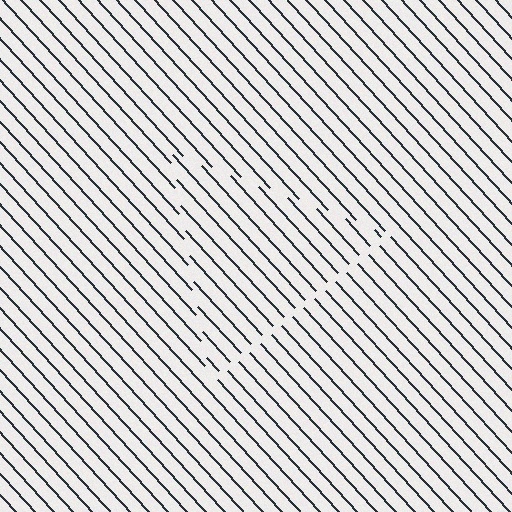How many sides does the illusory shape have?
3 sides — the line-ends trace a triangle.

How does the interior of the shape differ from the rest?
The interior of the shape contains the same grating, shifted by half a period — the contour is defined by the phase discontinuity where line-ends from the inner and outer gratings abut.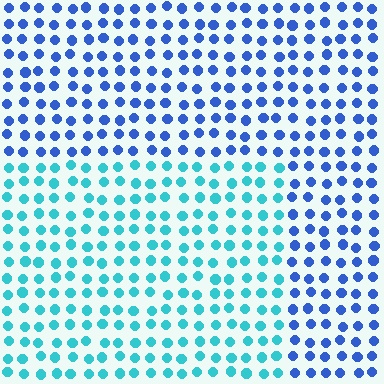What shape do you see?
I see a rectangle.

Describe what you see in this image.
The image is filled with small blue elements in a uniform arrangement. A rectangle-shaped region is visible where the elements are tinted to a slightly different hue, forming a subtle color boundary.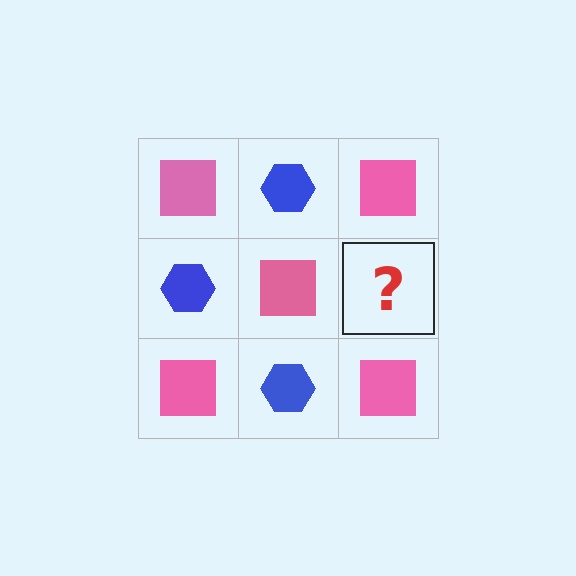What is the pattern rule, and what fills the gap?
The rule is that it alternates pink square and blue hexagon in a checkerboard pattern. The gap should be filled with a blue hexagon.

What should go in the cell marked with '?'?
The missing cell should contain a blue hexagon.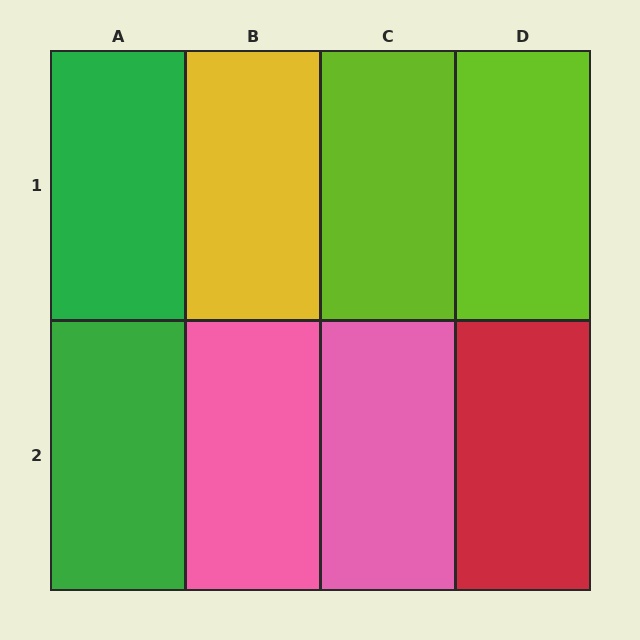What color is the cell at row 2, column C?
Pink.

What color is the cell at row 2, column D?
Red.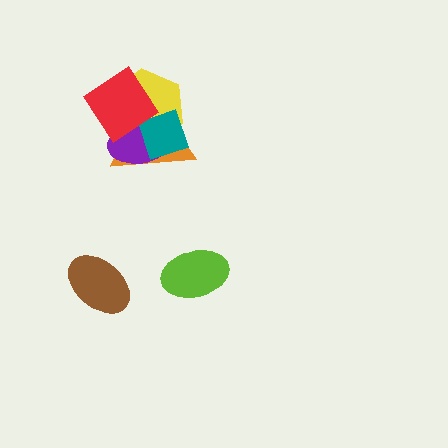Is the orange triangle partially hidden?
Yes, it is partially covered by another shape.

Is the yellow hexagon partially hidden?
Yes, it is partially covered by another shape.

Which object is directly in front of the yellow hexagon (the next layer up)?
The purple ellipse is directly in front of the yellow hexagon.